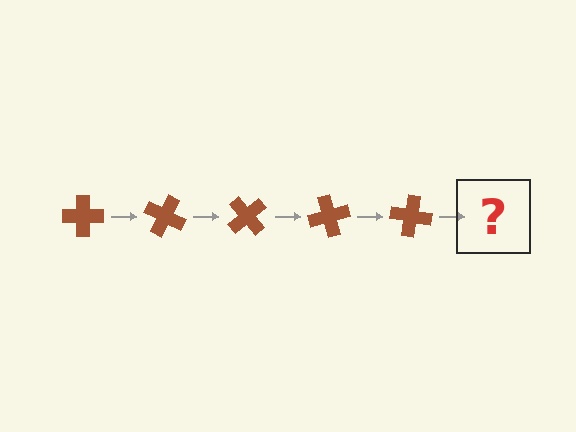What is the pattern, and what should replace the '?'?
The pattern is that the cross rotates 25 degrees each step. The '?' should be a brown cross rotated 125 degrees.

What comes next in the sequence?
The next element should be a brown cross rotated 125 degrees.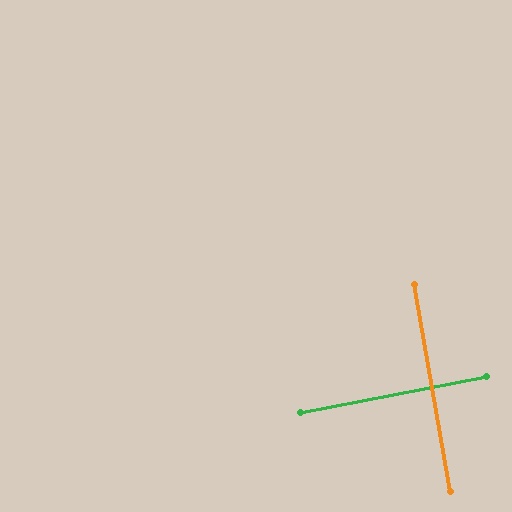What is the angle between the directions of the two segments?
Approximately 89 degrees.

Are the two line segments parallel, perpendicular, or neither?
Perpendicular — they meet at approximately 89°.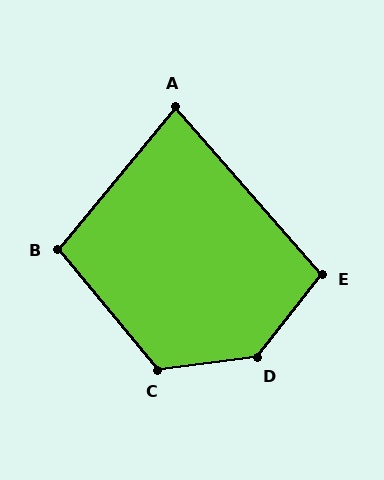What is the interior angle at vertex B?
Approximately 101 degrees (obtuse).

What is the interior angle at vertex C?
Approximately 122 degrees (obtuse).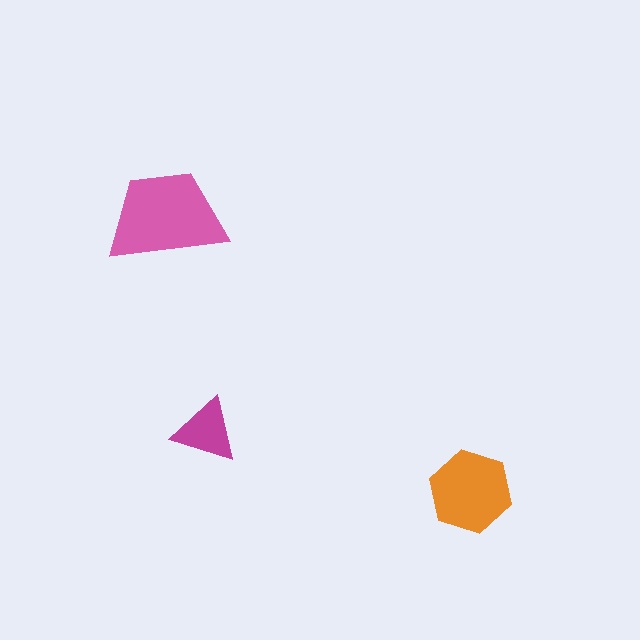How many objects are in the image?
There are 3 objects in the image.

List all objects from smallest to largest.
The magenta triangle, the orange hexagon, the pink trapezoid.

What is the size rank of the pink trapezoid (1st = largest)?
1st.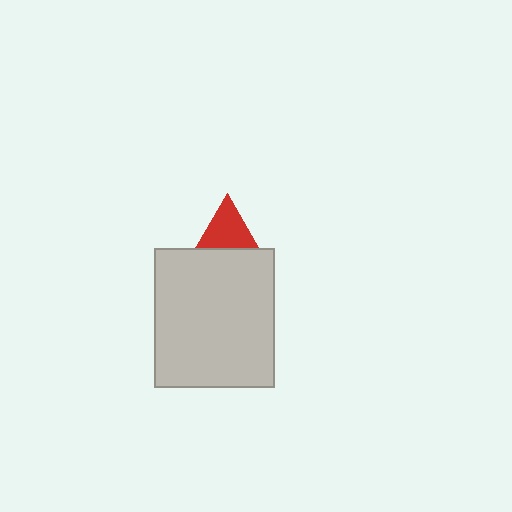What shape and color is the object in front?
The object in front is a light gray rectangle.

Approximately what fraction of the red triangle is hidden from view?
Roughly 52% of the red triangle is hidden behind the light gray rectangle.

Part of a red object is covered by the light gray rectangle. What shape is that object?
It is a triangle.